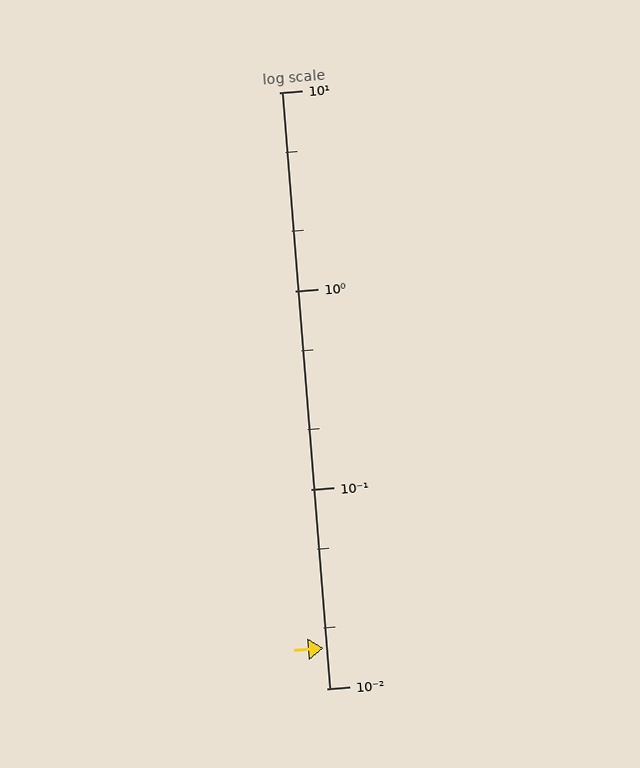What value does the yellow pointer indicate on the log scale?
The pointer indicates approximately 0.016.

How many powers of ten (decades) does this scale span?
The scale spans 3 decades, from 0.01 to 10.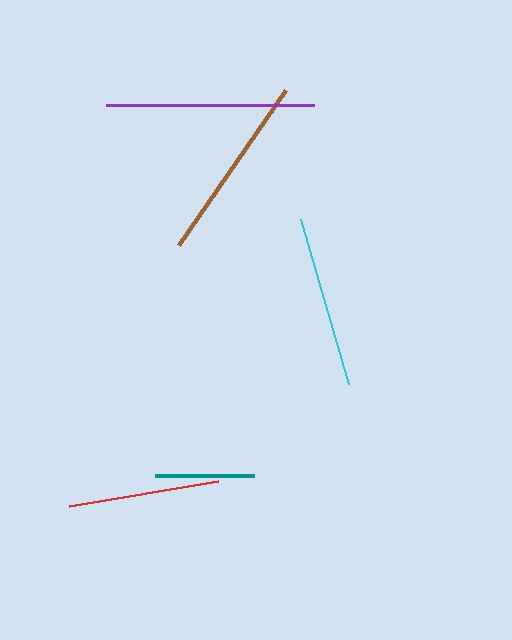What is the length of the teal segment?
The teal segment is approximately 98 pixels long.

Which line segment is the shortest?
The teal line is the shortest at approximately 98 pixels.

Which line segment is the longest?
The purple line is the longest at approximately 208 pixels.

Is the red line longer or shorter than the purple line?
The purple line is longer than the red line.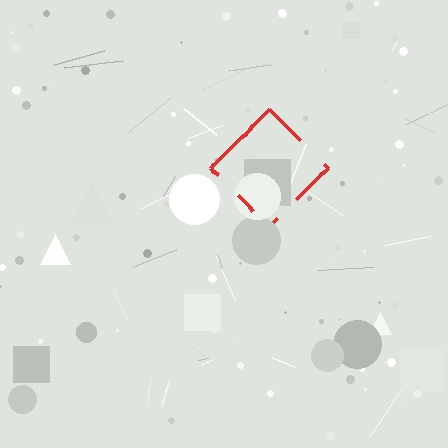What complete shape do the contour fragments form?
The contour fragments form a diamond.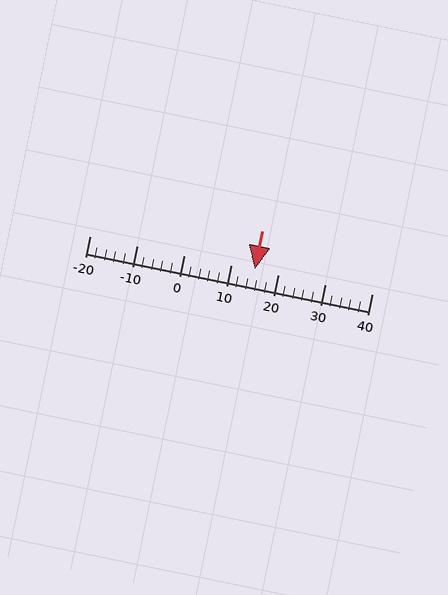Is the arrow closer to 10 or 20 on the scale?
The arrow is closer to 20.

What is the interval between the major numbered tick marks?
The major tick marks are spaced 10 units apart.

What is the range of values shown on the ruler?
The ruler shows values from -20 to 40.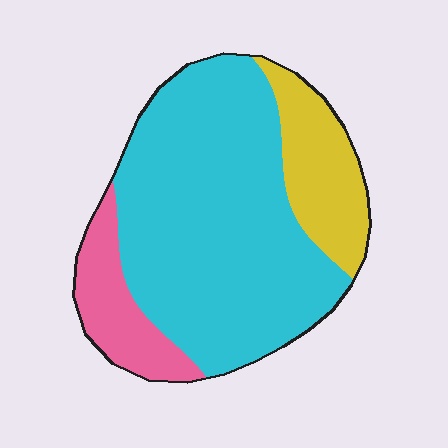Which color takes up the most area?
Cyan, at roughly 70%.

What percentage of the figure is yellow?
Yellow covers roughly 20% of the figure.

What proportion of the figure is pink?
Pink takes up about one eighth (1/8) of the figure.